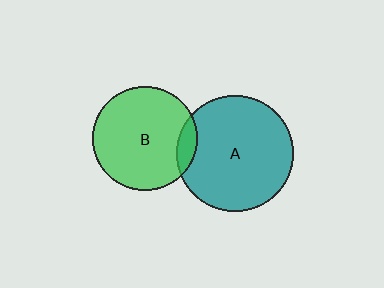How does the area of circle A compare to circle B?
Approximately 1.2 times.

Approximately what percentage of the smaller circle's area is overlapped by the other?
Approximately 10%.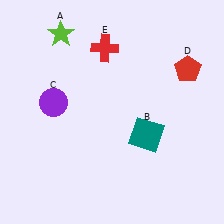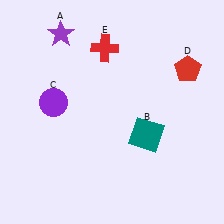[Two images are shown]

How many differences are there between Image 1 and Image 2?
There is 1 difference between the two images.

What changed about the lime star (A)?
In Image 1, A is lime. In Image 2, it changed to purple.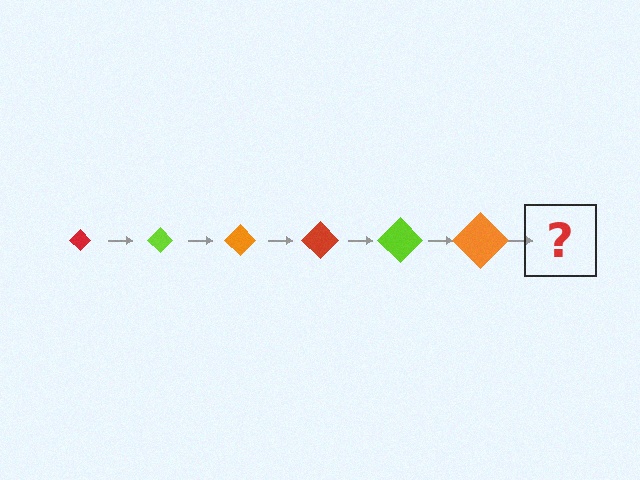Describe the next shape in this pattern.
It should be a red diamond, larger than the previous one.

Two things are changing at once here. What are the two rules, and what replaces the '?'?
The two rules are that the diamond grows larger each step and the color cycles through red, lime, and orange. The '?' should be a red diamond, larger than the previous one.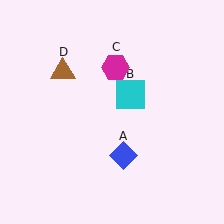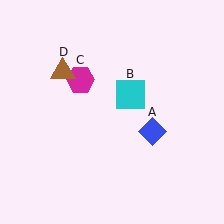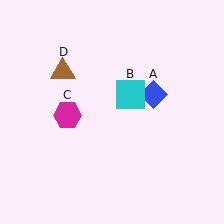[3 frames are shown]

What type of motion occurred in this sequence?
The blue diamond (object A), magenta hexagon (object C) rotated counterclockwise around the center of the scene.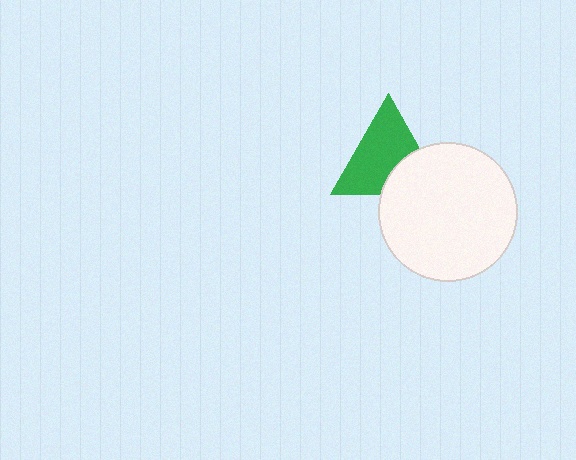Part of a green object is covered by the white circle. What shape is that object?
It is a triangle.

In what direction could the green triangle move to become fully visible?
The green triangle could move toward the upper-left. That would shift it out from behind the white circle entirely.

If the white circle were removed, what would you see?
You would see the complete green triangle.